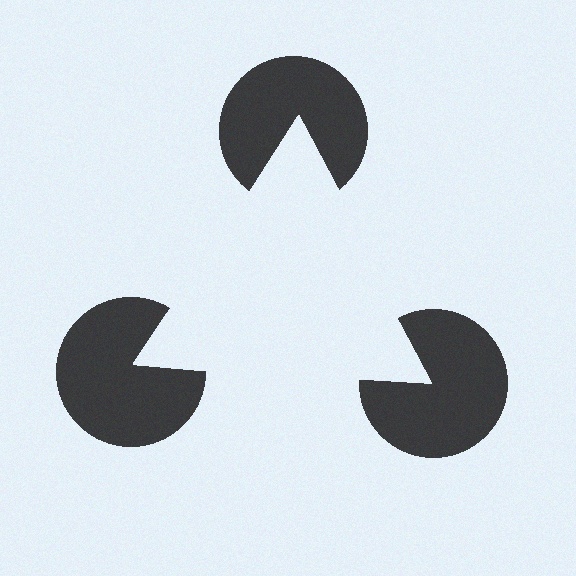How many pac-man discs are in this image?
There are 3 — one at each vertex of the illusory triangle.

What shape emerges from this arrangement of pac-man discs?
An illusory triangle — its edges are inferred from the aligned wedge cuts in the pac-man discs, not physically drawn.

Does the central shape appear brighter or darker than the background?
It typically appears slightly brighter than the background, even though no actual brightness change is drawn.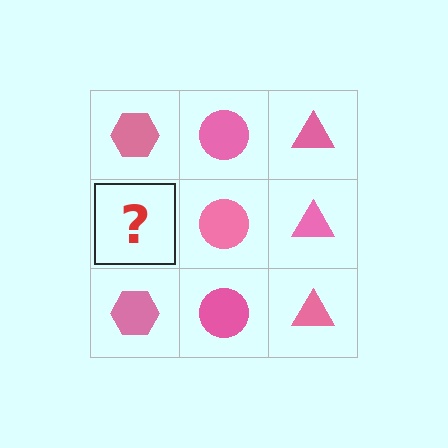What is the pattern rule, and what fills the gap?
The rule is that each column has a consistent shape. The gap should be filled with a pink hexagon.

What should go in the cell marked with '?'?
The missing cell should contain a pink hexagon.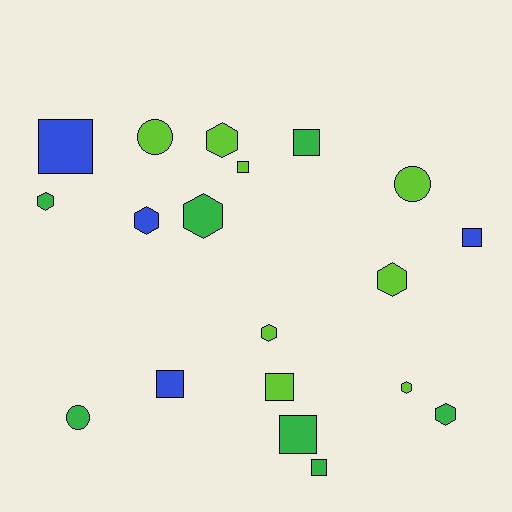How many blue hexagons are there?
There is 1 blue hexagon.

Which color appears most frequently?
Lime, with 8 objects.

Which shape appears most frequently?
Hexagon, with 8 objects.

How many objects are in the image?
There are 19 objects.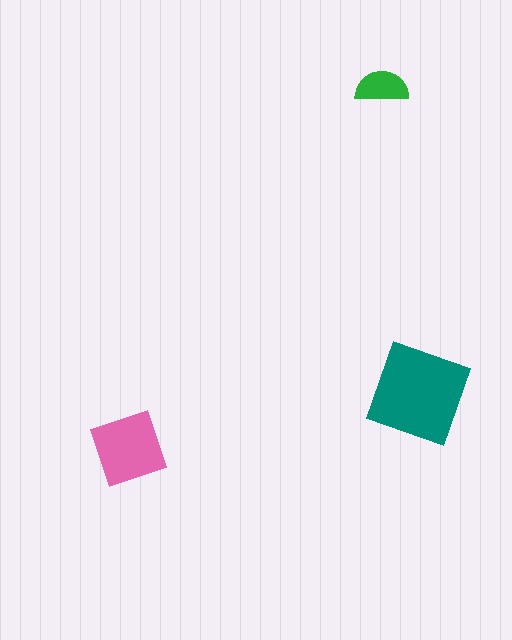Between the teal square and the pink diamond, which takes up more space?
The teal square.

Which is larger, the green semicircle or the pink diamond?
The pink diamond.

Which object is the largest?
The teal square.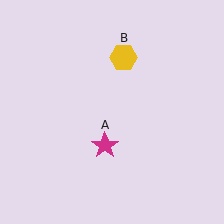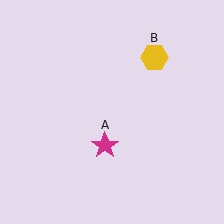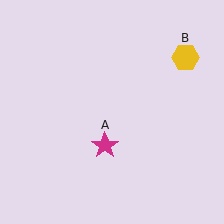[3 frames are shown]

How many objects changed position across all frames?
1 object changed position: yellow hexagon (object B).